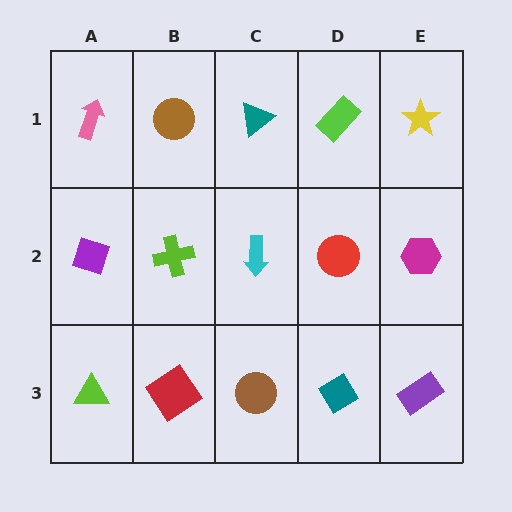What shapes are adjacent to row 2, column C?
A teal triangle (row 1, column C), a brown circle (row 3, column C), a lime cross (row 2, column B), a red circle (row 2, column D).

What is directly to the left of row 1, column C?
A brown circle.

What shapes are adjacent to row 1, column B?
A lime cross (row 2, column B), a pink arrow (row 1, column A), a teal triangle (row 1, column C).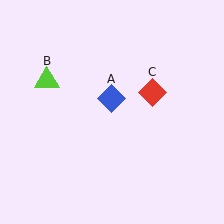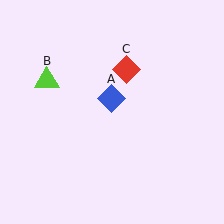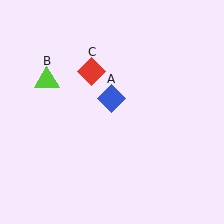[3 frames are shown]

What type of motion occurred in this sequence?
The red diamond (object C) rotated counterclockwise around the center of the scene.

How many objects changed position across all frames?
1 object changed position: red diamond (object C).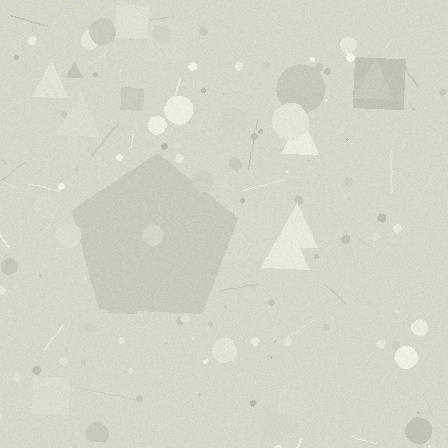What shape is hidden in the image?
A pentagon is hidden in the image.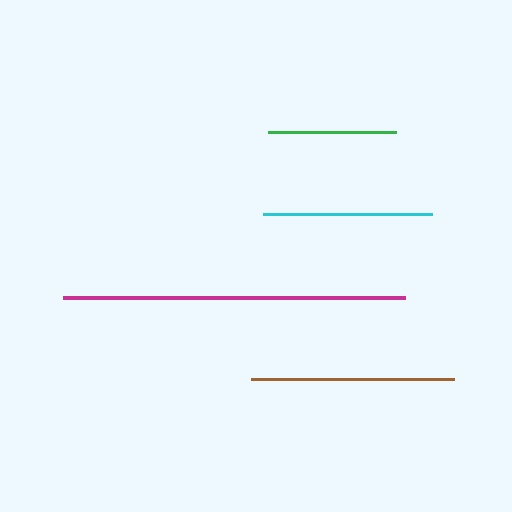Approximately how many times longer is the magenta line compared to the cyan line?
The magenta line is approximately 2.0 times the length of the cyan line.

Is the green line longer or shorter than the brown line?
The brown line is longer than the green line.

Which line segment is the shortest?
The green line is the shortest at approximately 128 pixels.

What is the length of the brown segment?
The brown segment is approximately 203 pixels long.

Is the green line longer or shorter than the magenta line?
The magenta line is longer than the green line.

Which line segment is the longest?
The magenta line is the longest at approximately 342 pixels.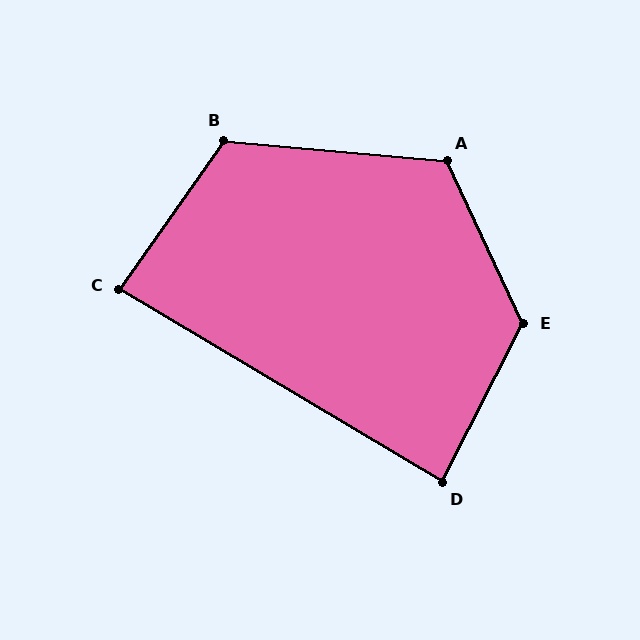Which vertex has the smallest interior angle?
C, at approximately 86 degrees.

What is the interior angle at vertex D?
Approximately 86 degrees (approximately right).